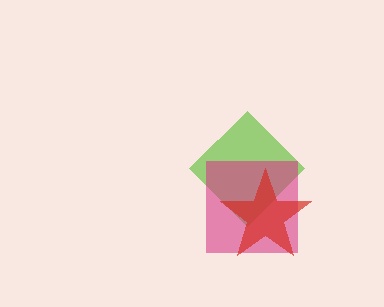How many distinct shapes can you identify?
There are 3 distinct shapes: a lime diamond, a magenta square, a red star.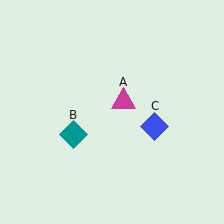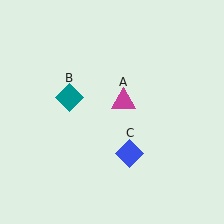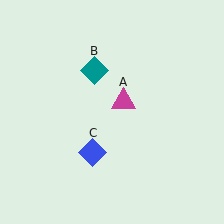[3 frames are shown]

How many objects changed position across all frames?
2 objects changed position: teal diamond (object B), blue diamond (object C).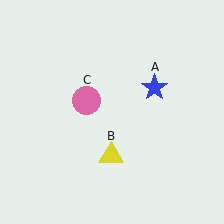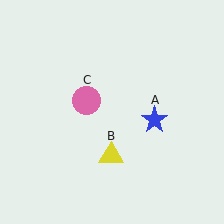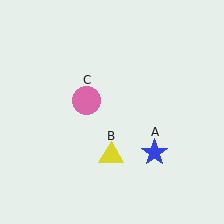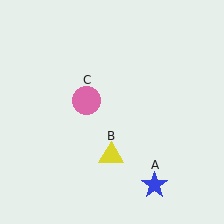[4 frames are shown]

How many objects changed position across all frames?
1 object changed position: blue star (object A).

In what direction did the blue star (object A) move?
The blue star (object A) moved down.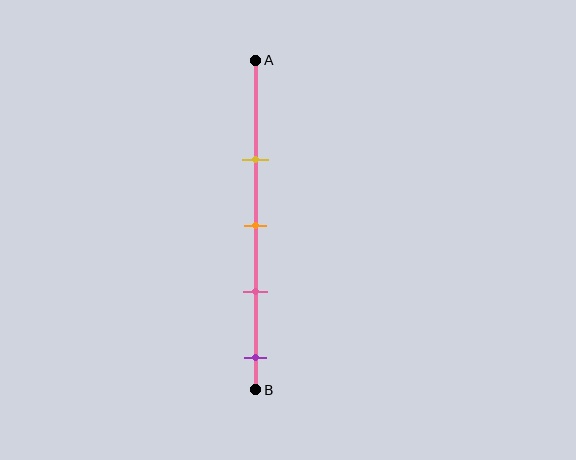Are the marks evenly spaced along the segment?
Yes, the marks are approximately evenly spaced.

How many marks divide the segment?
There are 4 marks dividing the segment.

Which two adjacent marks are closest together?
The orange and pink marks are the closest adjacent pair.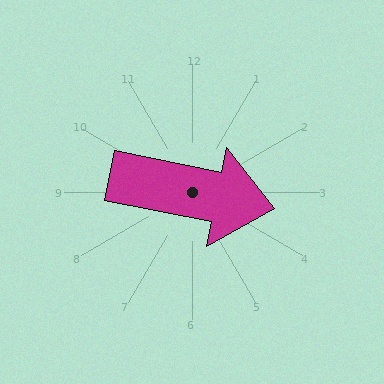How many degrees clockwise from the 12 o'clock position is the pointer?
Approximately 101 degrees.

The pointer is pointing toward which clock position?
Roughly 3 o'clock.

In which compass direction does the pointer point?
East.